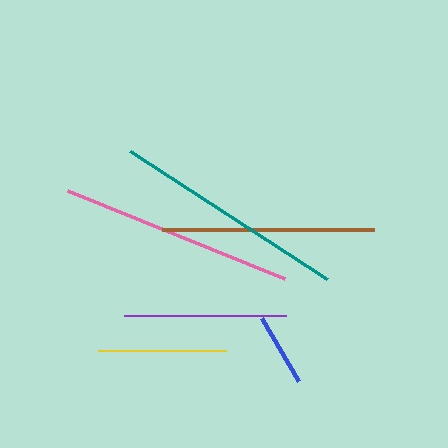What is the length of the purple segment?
The purple segment is approximately 163 pixels long.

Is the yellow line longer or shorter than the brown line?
The brown line is longer than the yellow line.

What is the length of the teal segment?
The teal segment is approximately 235 pixels long.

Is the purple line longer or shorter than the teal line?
The teal line is longer than the purple line.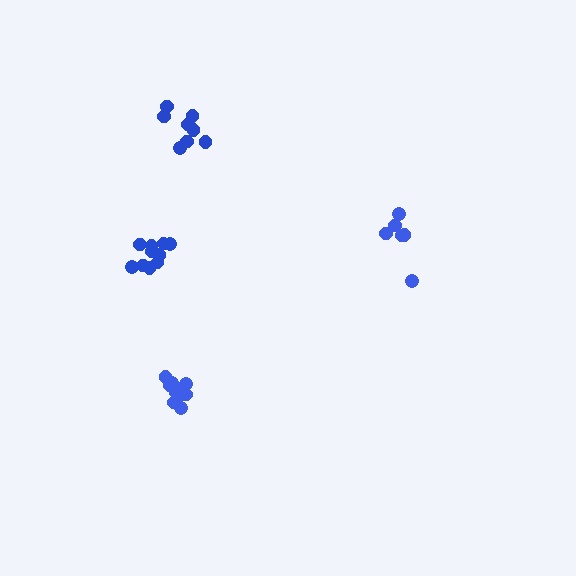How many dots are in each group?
Group 1: 8 dots, Group 2: 10 dots, Group 3: 10 dots, Group 4: 6 dots (34 total).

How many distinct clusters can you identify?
There are 4 distinct clusters.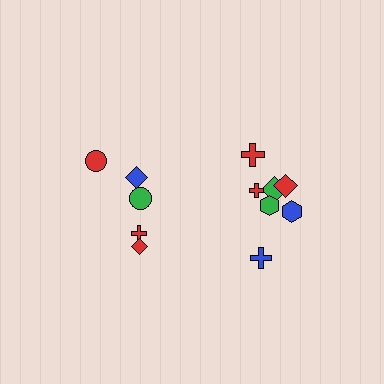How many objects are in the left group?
There are 5 objects.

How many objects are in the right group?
There are 7 objects.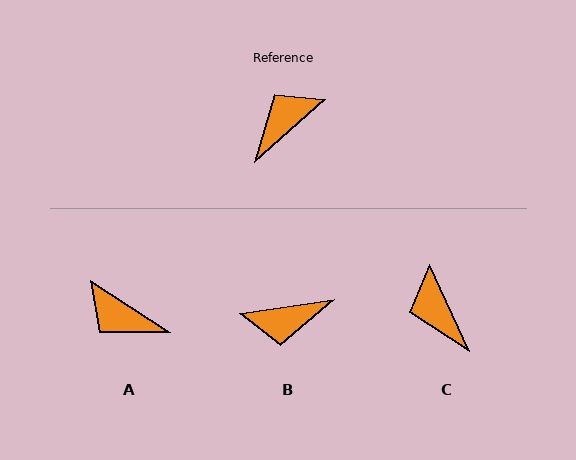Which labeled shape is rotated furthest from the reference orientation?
B, about 146 degrees away.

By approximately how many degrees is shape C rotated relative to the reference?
Approximately 73 degrees counter-clockwise.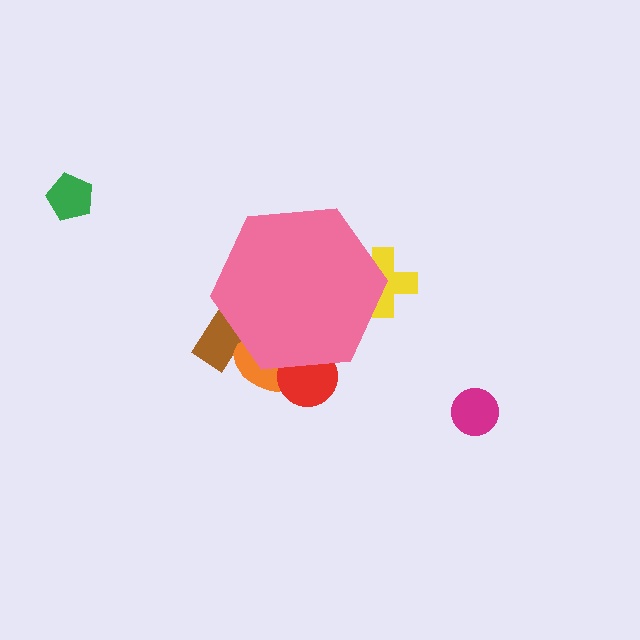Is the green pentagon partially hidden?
No, the green pentagon is fully visible.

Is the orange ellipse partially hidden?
Yes, the orange ellipse is partially hidden behind the pink hexagon.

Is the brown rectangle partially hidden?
Yes, the brown rectangle is partially hidden behind the pink hexagon.